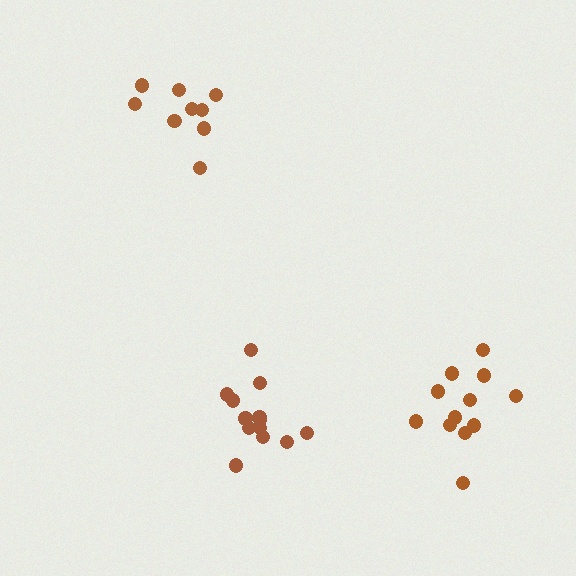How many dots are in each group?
Group 1: 12 dots, Group 2: 10 dots, Group 3: 13 dots (35 total).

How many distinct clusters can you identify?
There are 3 distinct clusters.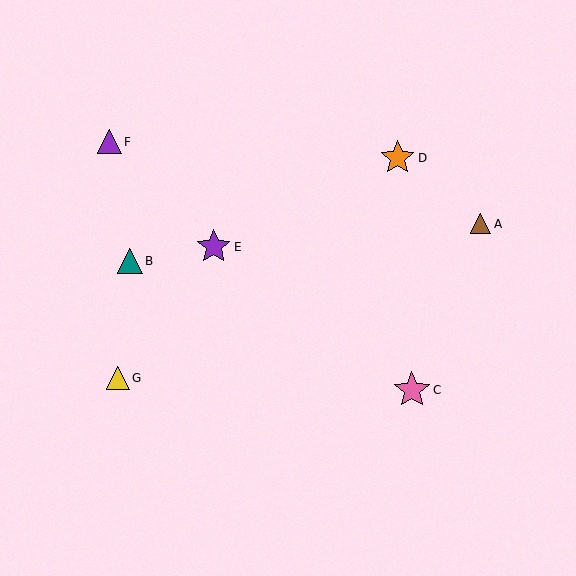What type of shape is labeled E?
Shape E is a purple star.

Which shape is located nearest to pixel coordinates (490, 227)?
The brown triangle (labeled A) at (481, 224) is nearest to that location.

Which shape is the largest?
The pink star (labeled C) is the largest.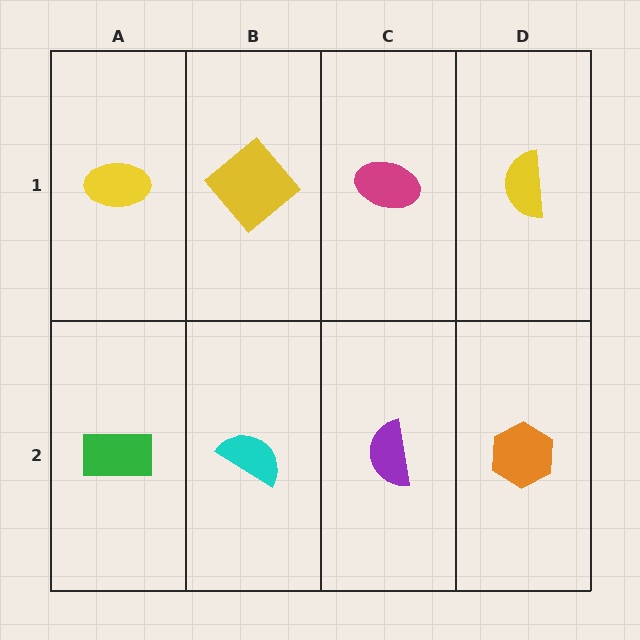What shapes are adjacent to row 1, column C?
A purple semicircle (row 2, column C), a yellow diamond (row 1, column B), a yellow semicircle (row 1, column D).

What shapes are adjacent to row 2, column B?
A yellow diamond (row 1, column B), a green rectangle (row 2, column A), a purple semicircle (row 2, column C).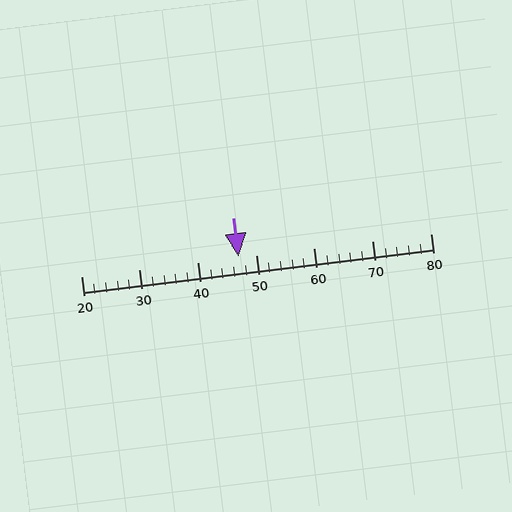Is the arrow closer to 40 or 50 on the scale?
The arrow is closer to 50.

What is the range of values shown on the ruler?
The ruler shows values from 20 to 80.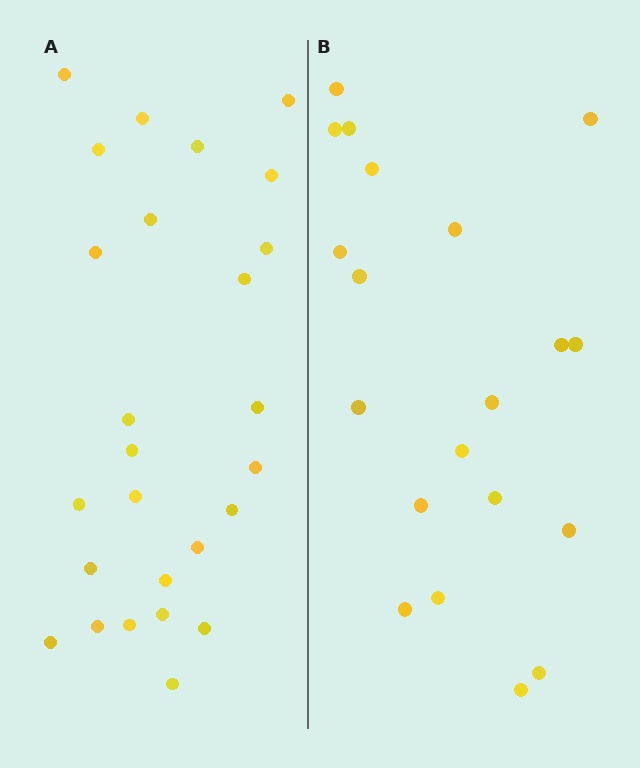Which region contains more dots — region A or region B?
Region A (the left region) has more dots.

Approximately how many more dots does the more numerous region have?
Region A has about 6 more dots than region B.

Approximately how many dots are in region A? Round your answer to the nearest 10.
About 30 dots. (The exact count is 26, which rounds to 30.)